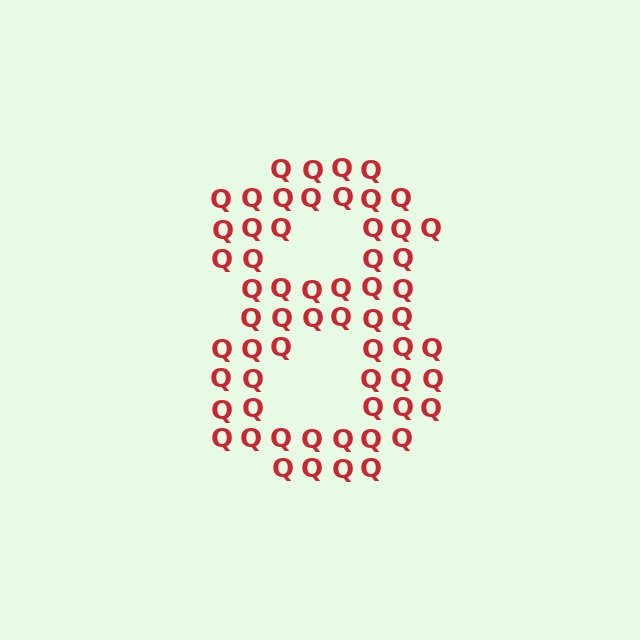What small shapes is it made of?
It is made of small letter Q's.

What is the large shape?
The large shape is the digit 8.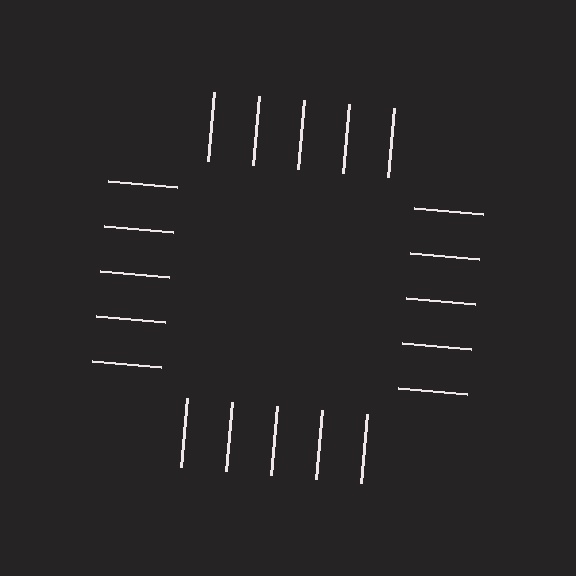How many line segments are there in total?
20 — 5 along each of the 4 edges.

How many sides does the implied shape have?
4 sides — the line-ends trace a square.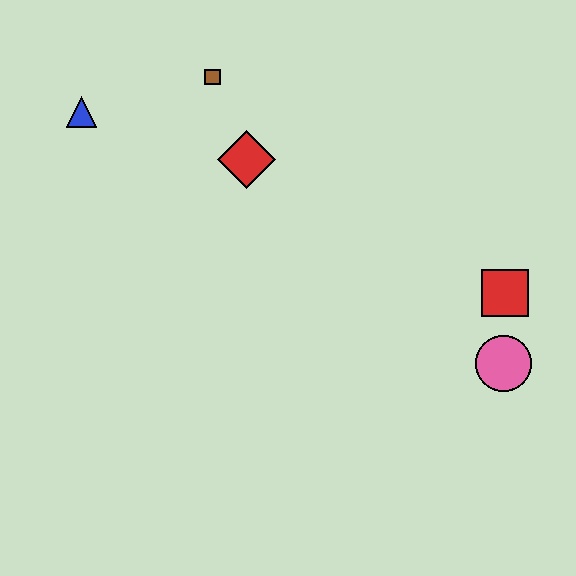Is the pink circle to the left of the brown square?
No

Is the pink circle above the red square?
No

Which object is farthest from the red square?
The blue triangle is farthest from the red square.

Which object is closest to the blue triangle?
The brown square is closest to the blue triangle.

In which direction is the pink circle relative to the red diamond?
The pink circle is to the right of the red diamond.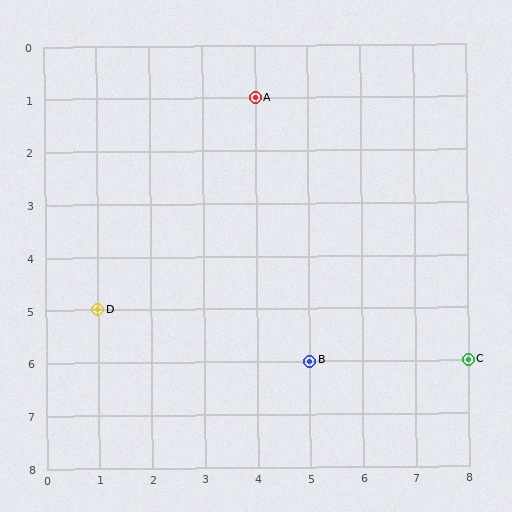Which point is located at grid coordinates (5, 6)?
Point B is at (5, 6).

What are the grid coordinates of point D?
Point D is at grid coordinates (1, 5).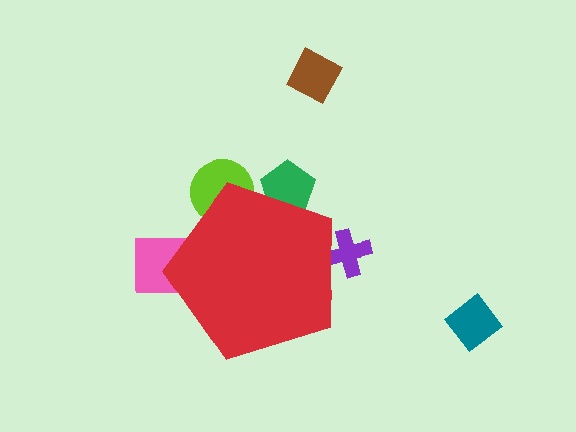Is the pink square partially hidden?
Yes, the pink square is partially hidden behind the red pentagon.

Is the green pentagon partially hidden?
Yes, the green pentagon is partially hidden behind the red pentagon.